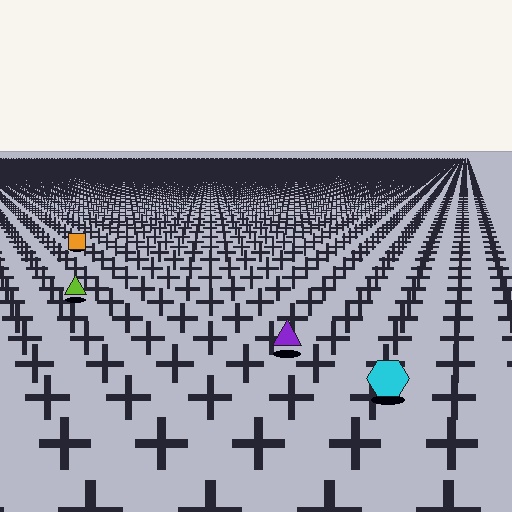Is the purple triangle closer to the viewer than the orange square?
Yes. The purple triangle is closer — you can tell from the texture gradient: the ground texture is coarser near it.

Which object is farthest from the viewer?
The orange square is farthest from the viewer. It appears smaller and the ground texture around it is denser.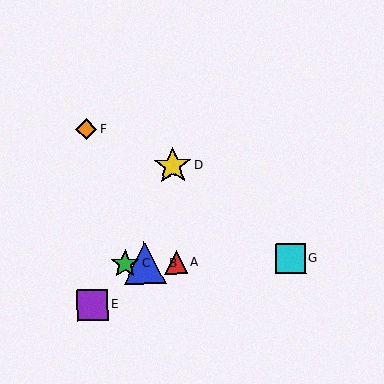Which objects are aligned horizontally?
Objects A, B, C, G are aligned horizontally.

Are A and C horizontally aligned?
Yes, both are at y≈262.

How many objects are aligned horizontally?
4 objects (A, B, C, G) are aligned horizontally.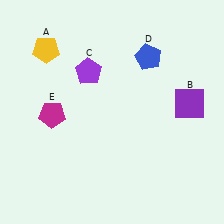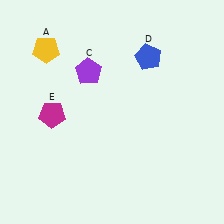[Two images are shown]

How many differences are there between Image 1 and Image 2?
There is 1 difference between the two images.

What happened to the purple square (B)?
The purple square (B) was removed in Image 2. It was in the top-right area of Image 1.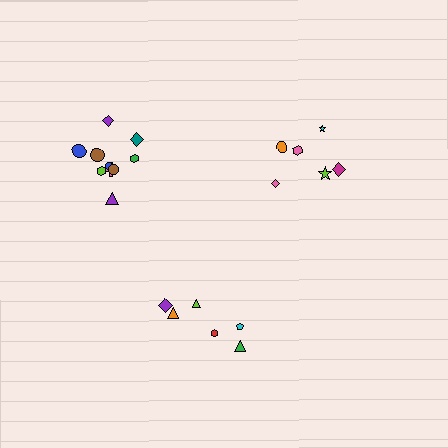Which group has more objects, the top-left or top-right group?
The top-left group.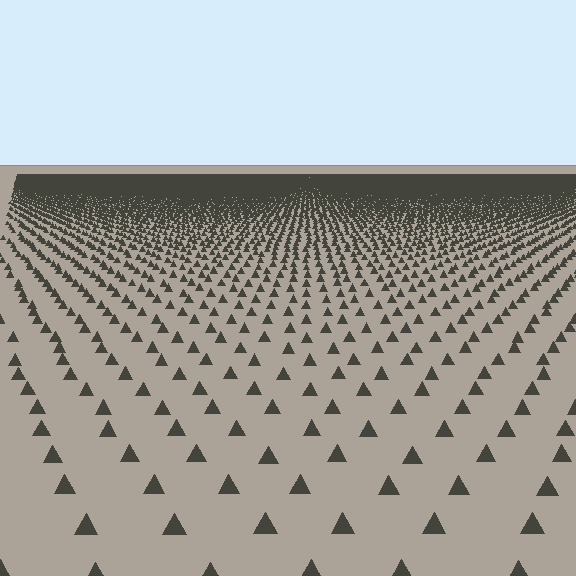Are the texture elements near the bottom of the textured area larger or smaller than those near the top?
Larger. Near the bottom, elements are closer to the viewer and appear at a bigger on-screen size.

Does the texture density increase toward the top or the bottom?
Density increases toward the top.